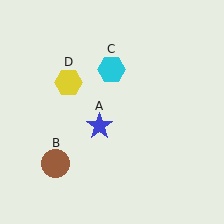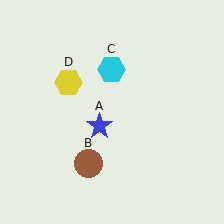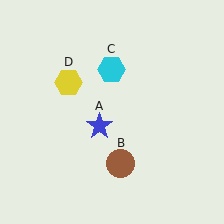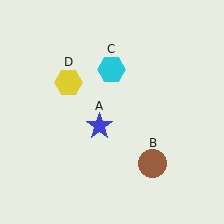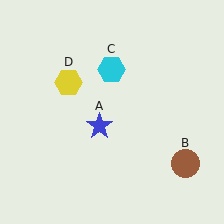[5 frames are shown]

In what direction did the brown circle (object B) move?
The brown circle (object B) moved right.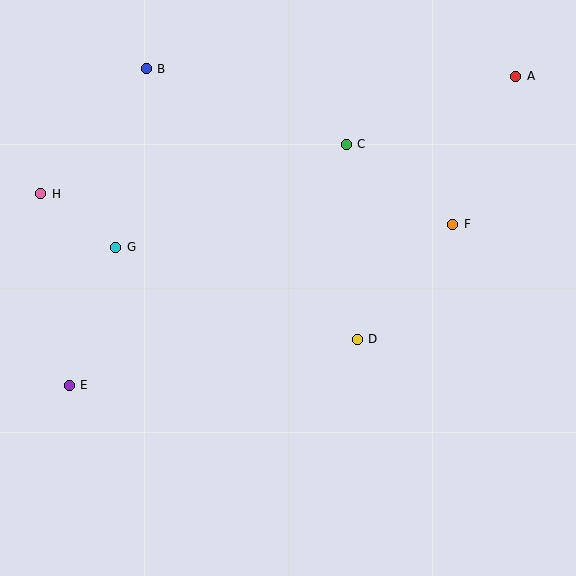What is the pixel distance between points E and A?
The distance between E and A is 543 pixels.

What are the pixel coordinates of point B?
Point B is at (146, 69).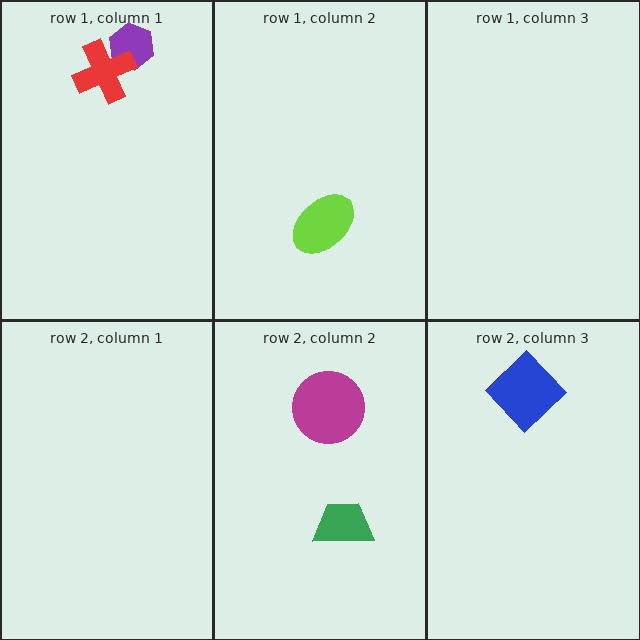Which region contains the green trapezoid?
The row 2, column 2 region.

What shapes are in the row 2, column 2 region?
The magenta circle, the green trapezoid.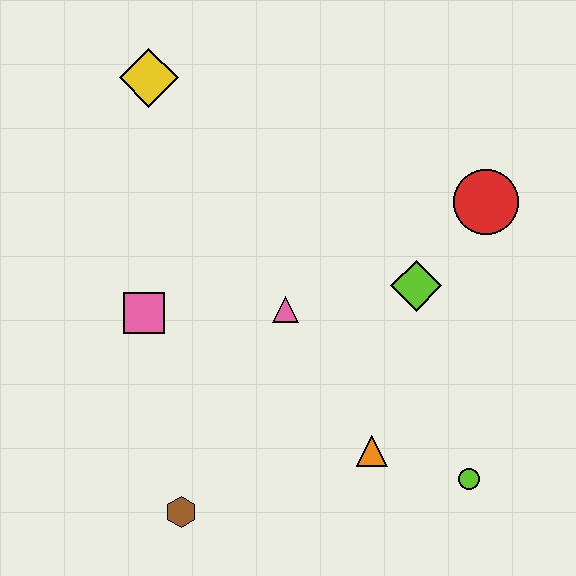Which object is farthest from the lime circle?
The yellow diamond is farthest from the lime circle.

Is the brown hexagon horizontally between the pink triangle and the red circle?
No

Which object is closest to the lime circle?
The orange triangle is closest to the lime circle.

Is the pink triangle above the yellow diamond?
No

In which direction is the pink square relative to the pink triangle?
The pink square is to the left of the pink triangle.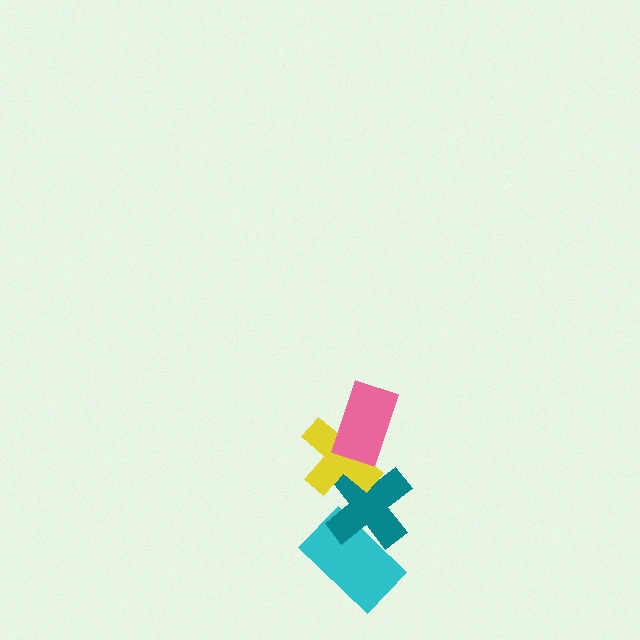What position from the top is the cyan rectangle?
The cyan rectangle is 4th from the top.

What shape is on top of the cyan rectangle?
The teal cross is on top of the cyan rectangle.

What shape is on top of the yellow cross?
The pink rectangle is on top of the yellow cross.